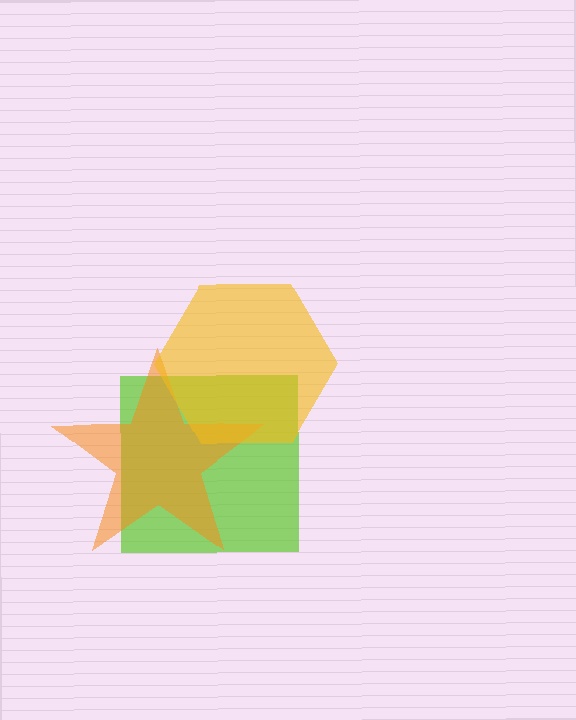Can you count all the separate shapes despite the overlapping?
Yes, there are 3 separate shapes.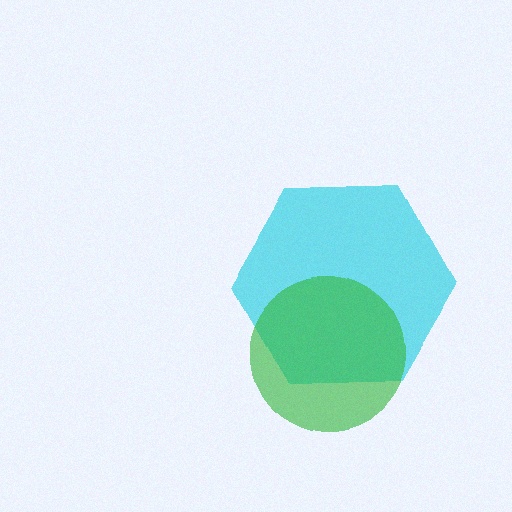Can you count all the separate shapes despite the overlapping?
Yes, there are 2 separate shapes.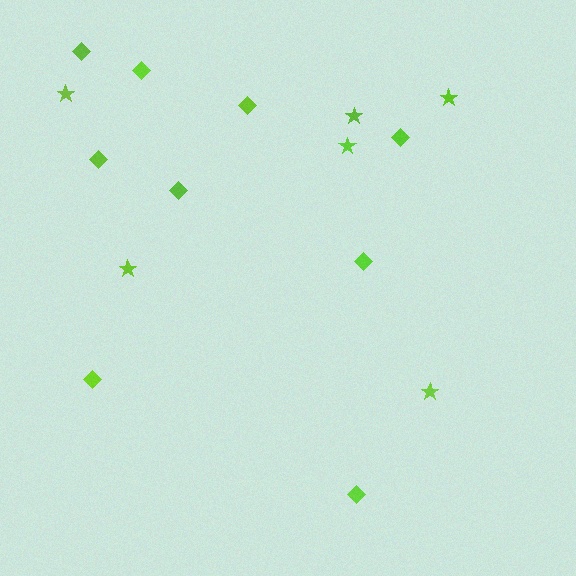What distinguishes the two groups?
There are 2 groups: one group of stars (6) and one group of diamonds (9).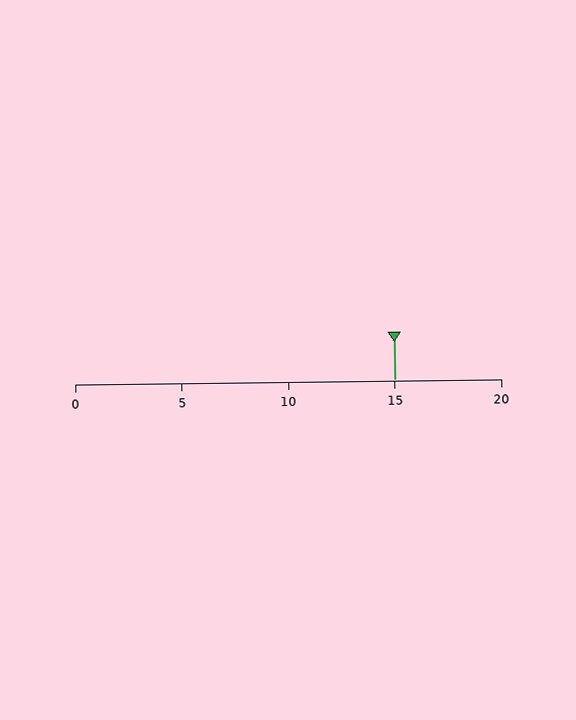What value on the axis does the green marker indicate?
The marker indicates approximately 15.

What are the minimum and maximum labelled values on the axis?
The axis runs from 0 to 20.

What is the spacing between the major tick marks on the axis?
The major ticks are spaced 5 apart.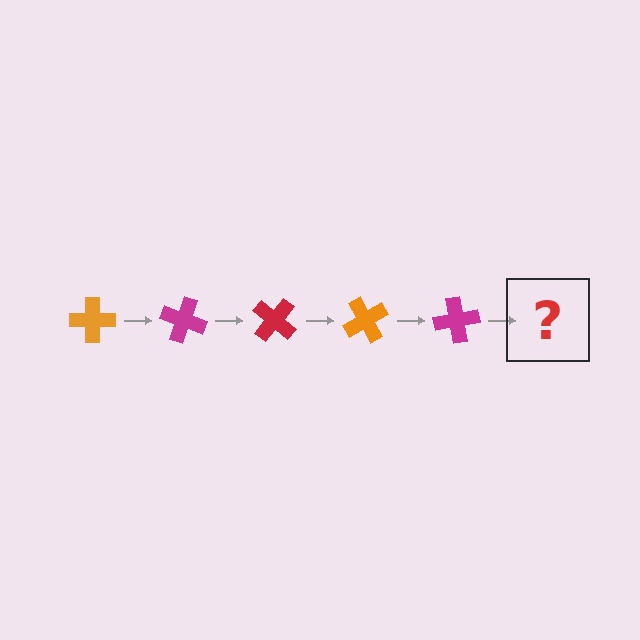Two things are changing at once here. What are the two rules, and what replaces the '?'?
The two rules are that it rotates 20 degrees each step and the color cycles through orange, magenta, and red. The '?' should be a red cross, rotated 100 degrees from the start.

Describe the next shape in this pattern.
It should be a red cross, rotated 100 degrees from the start.